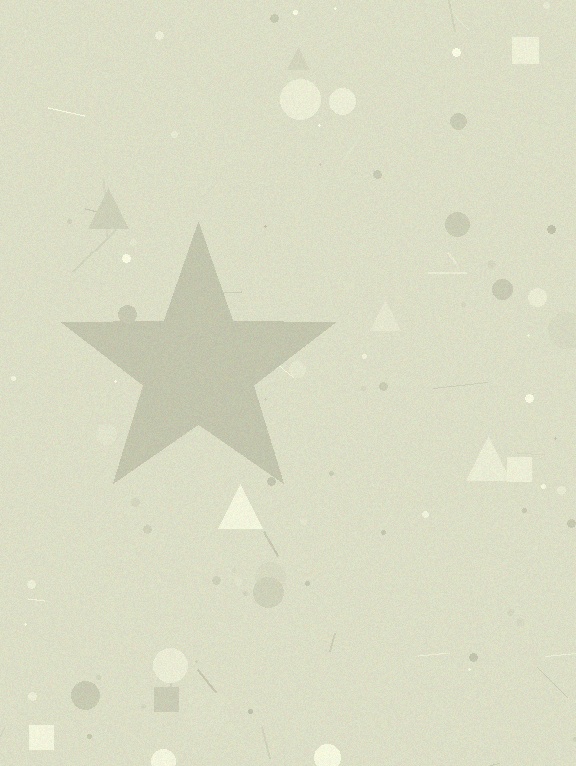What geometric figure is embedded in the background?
A star is embedded in the background.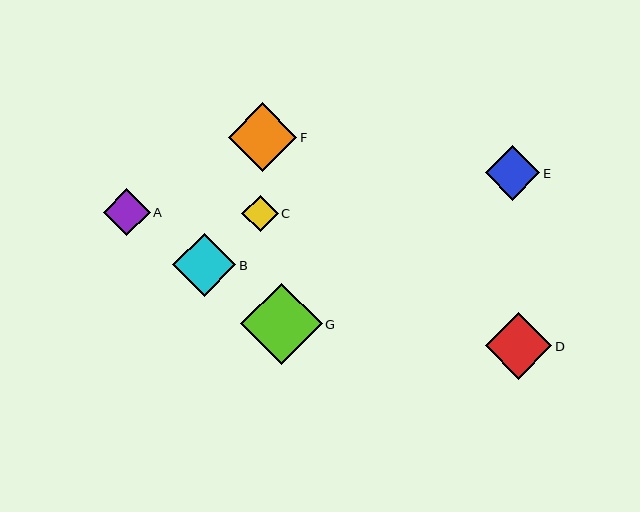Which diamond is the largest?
Diamond G is the largest with a size of approximately 81 pixels.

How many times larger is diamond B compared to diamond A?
Diamond B is approximately 1.4 times the size of diamond A.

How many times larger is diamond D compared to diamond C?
Diamond D is approximately 1.8 times the size of diamond C.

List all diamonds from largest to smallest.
From largest to smallest: G, F, D, B, E, A, C.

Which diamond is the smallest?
Diamond C is the smallest with a size of approximately 36 pixels.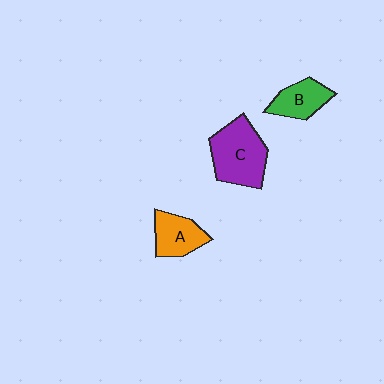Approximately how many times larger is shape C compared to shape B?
Approximately 1.7 times.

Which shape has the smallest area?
Shape B (green).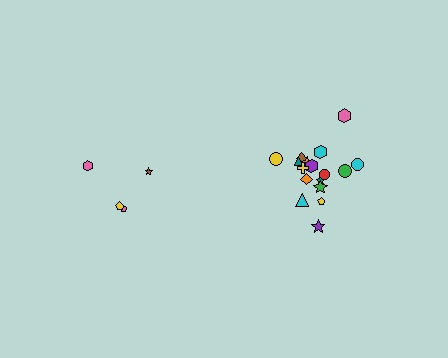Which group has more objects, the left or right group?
The right group.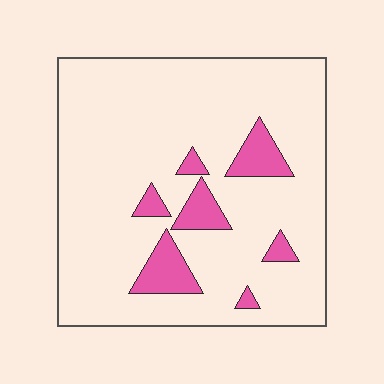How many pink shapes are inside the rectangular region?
7.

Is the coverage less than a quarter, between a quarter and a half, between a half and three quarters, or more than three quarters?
Less than a quarter.